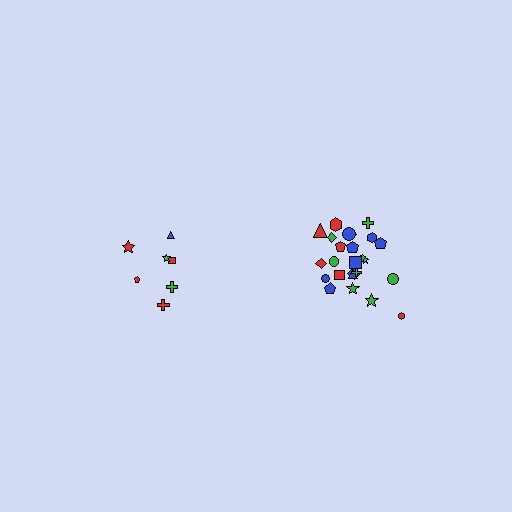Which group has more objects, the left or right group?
The right group.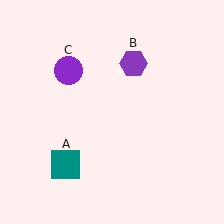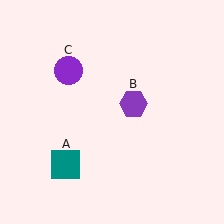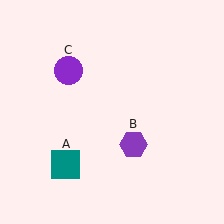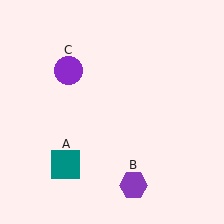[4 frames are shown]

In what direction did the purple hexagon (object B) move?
The purple hexagon (object B) moved down.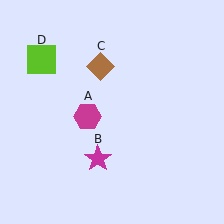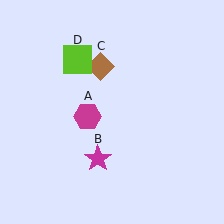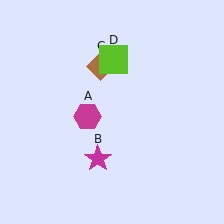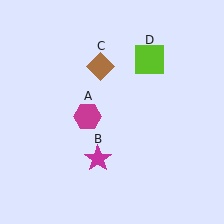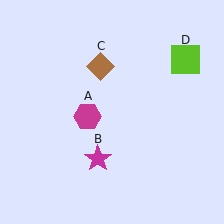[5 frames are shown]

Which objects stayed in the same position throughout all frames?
Magenta hexagon (object A) and magenta star (object B) and brown diamond (object C) remained stationary.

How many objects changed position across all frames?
1 object changed position: lime square (object D).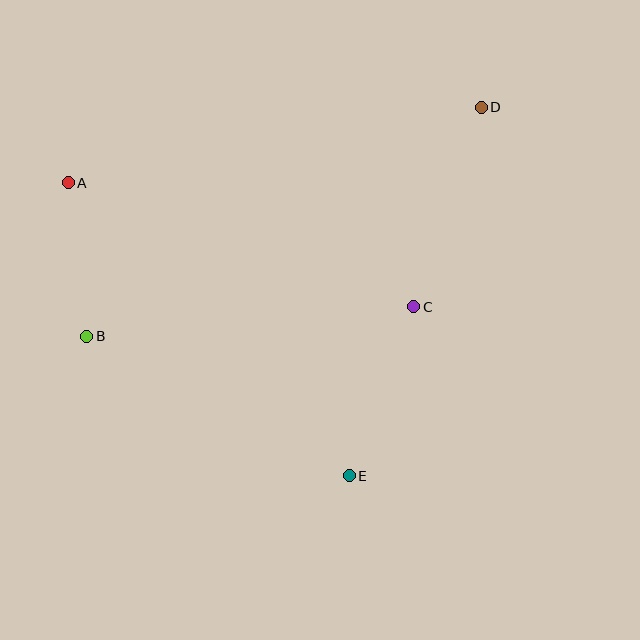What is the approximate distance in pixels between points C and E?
The distance between C and E is approximately 181 pixels.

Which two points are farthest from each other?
Points B and D are farthest from each other.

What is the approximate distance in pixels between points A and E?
The distance between A and E is approximately 406 pixels.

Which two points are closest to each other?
Points A and B are closest to each other.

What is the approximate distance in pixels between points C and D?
The distance between C and D is approximately 211 pixels.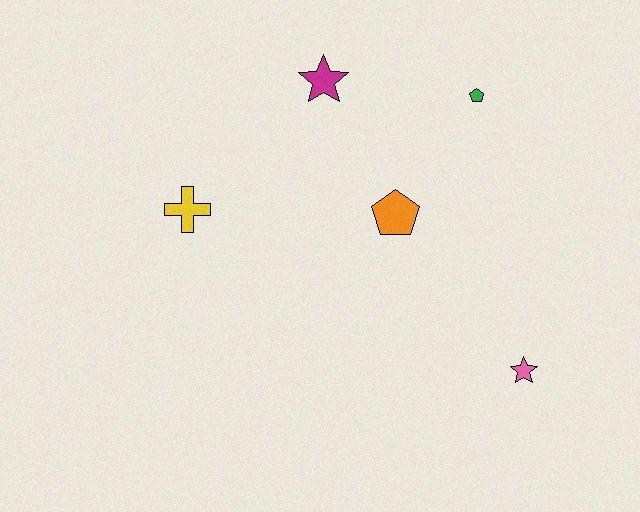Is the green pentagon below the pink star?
No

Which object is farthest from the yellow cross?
The pink star is farthest from the yellow cross.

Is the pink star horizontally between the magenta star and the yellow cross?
No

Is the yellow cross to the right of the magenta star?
No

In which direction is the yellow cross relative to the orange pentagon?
The yellow cross is to the left of the orange pentagon.